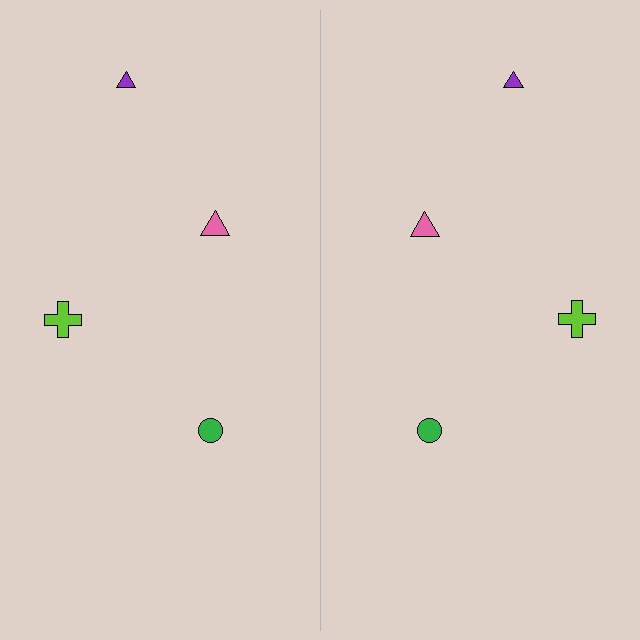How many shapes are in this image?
There are 8 shapes in this image.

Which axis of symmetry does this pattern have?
The pattern has a vertical axis of symmetry running through the center of the image.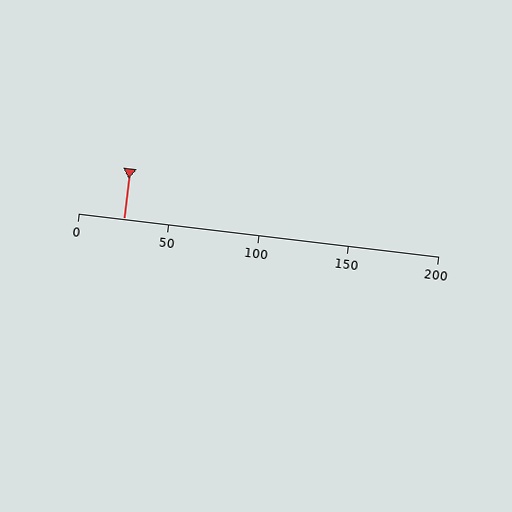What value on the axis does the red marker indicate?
The marker indicates approximately 25.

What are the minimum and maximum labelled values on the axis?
The axis runs from 0 to 200.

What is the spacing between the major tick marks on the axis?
The major ticks are spaced 50 apart.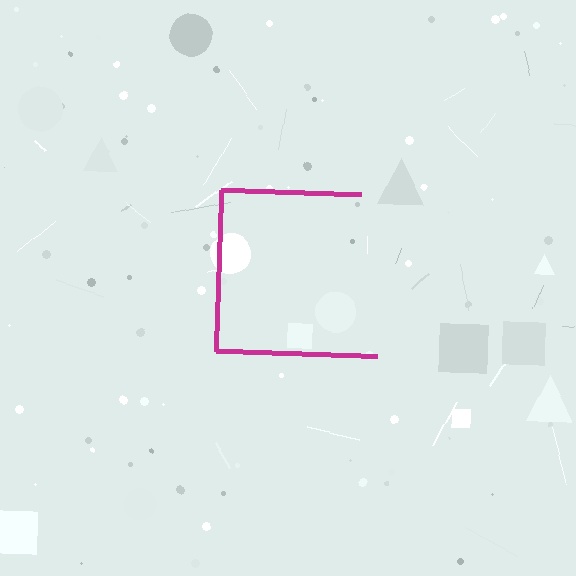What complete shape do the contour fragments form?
The contour fragments form a square.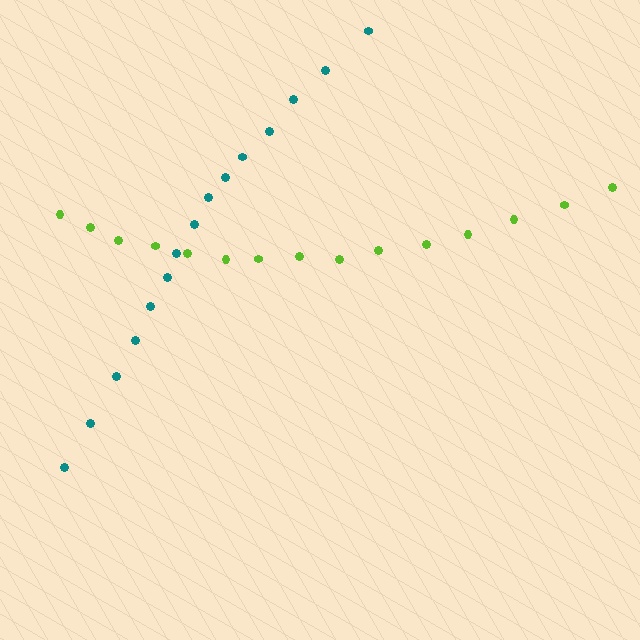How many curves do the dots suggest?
There are 2 distinct paths.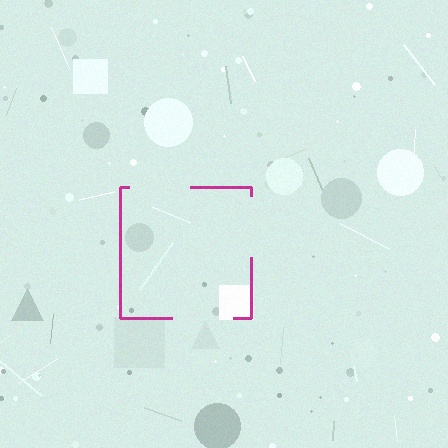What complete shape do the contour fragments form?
The contour fragments form a square.